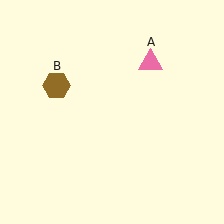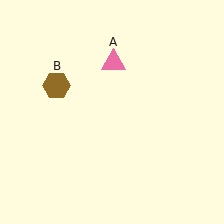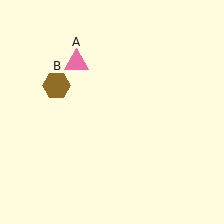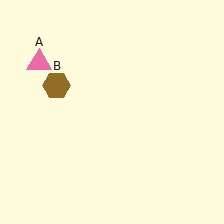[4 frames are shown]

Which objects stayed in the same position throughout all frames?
Brown hexagon (object B) remained stationary.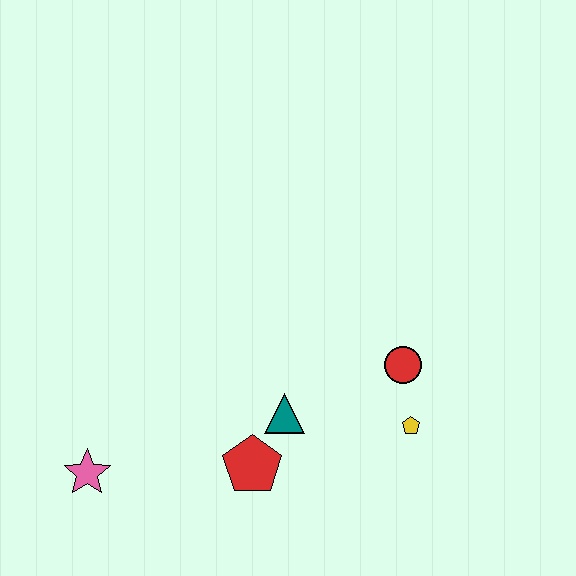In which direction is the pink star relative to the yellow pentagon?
The pink star is to the left of the yellow pentagon.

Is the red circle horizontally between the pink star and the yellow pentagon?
Yes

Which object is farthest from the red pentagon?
The red circle is farthest from the red pentagon.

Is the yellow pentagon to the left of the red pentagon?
No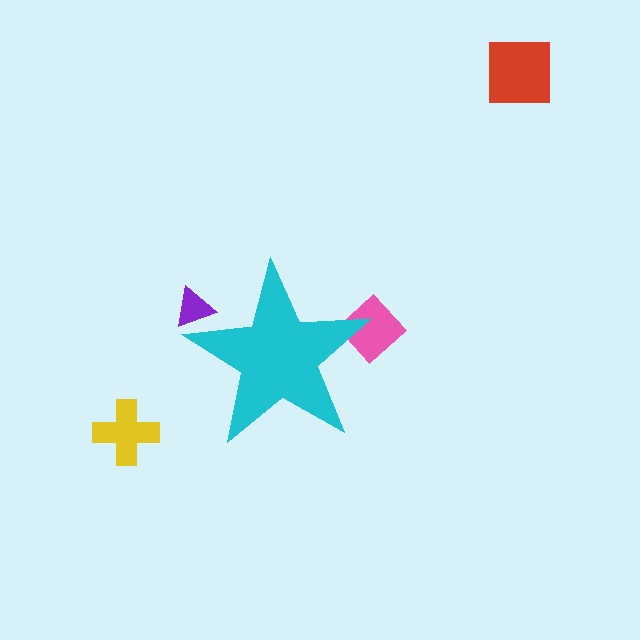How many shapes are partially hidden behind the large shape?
2 shapes are partially hidden.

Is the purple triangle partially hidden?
Yes, the purple triangle is partially hidden behind the cyan star.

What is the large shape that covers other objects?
A cyan star.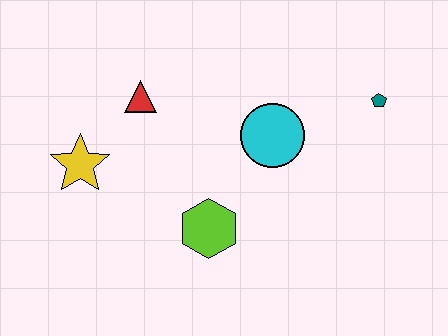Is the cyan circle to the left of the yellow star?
No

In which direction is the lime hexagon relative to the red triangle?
The lime hexagon is below the red triangle.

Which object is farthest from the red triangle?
The teal pentagon is farthest from the red triangle.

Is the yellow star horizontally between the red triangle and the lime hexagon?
No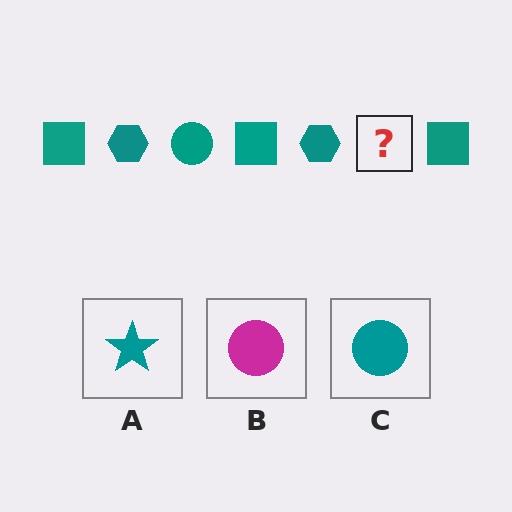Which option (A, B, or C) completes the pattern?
C.